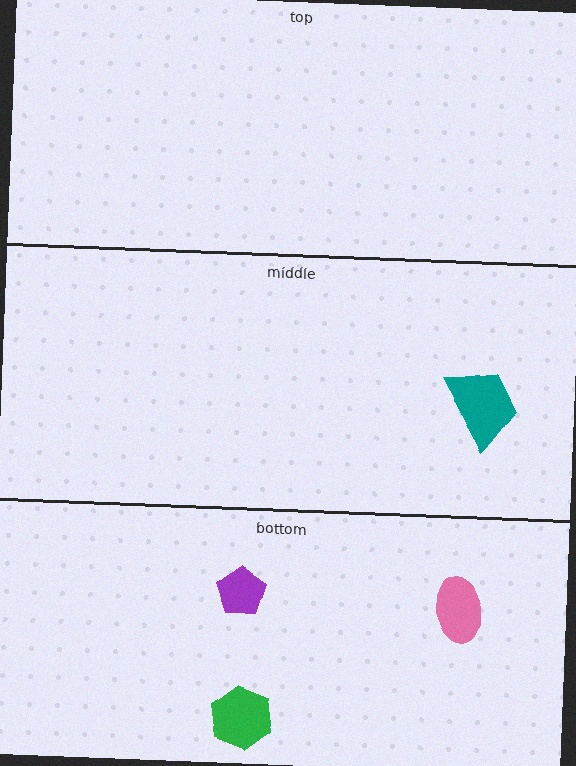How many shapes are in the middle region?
1.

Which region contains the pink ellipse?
The bottom region.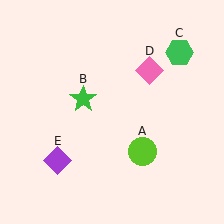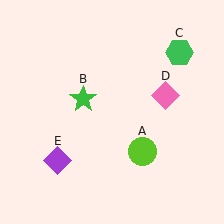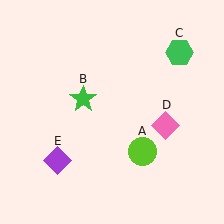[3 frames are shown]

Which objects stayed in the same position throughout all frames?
Lime circle (object A) and green star (object B) and green hexagon (object C) and purple diamond (object E) remained stationary.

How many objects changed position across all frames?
1 object changed position: pink diamond (object D).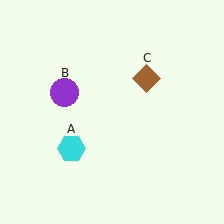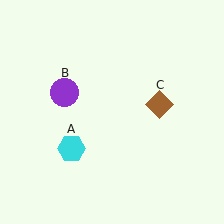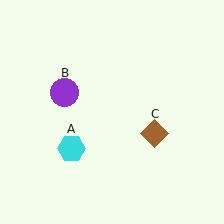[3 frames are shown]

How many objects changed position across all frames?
1 object changed position: brown diamond (object C).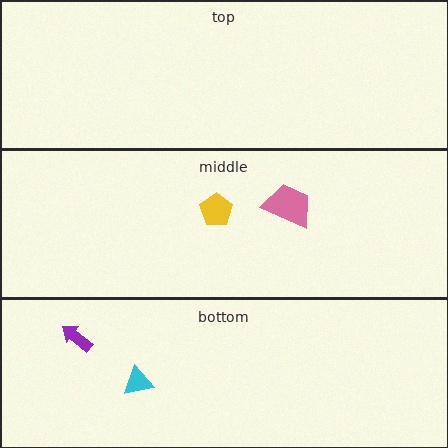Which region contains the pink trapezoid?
The middle region.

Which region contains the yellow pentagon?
The middle region.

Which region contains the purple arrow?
The bottom region.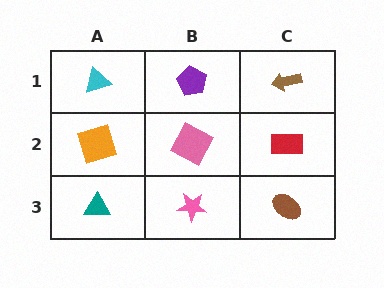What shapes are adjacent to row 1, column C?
A red rectangle (row 2, column C), a purple pentagon (row 1, column B).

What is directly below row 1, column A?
An orange square.